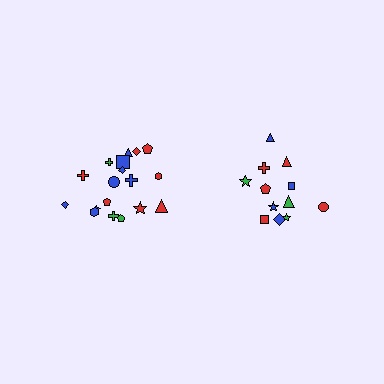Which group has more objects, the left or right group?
The left group.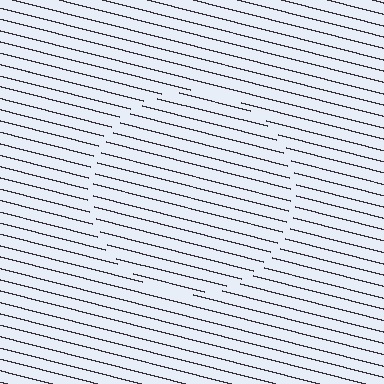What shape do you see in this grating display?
An illusory circle. The interior of the shape contains the same grating, shifted by half a period — the contour is defined by the phase discontinuity where line-ends from the inner and outer gratings abut.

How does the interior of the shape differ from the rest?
The interior of the shape contains the same grating, shifted by half a period — the contour is defined by the phase discontinuity where line-ends from the inner and outer gratings abut.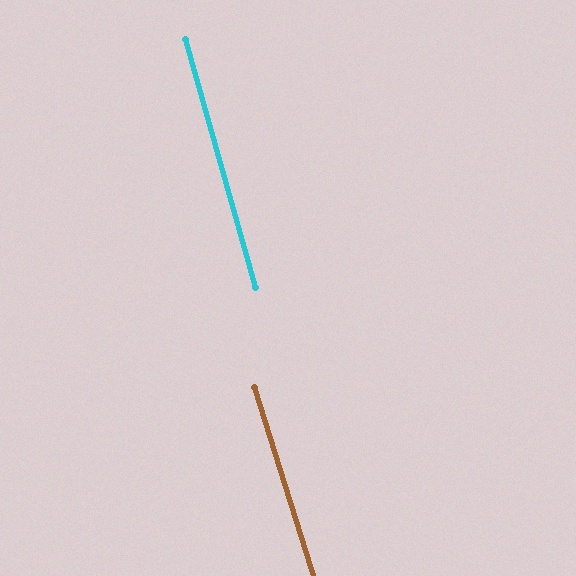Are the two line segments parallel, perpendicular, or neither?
Parallel — their directions differ by only 1.7°.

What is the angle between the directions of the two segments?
Approximately 2 degrees.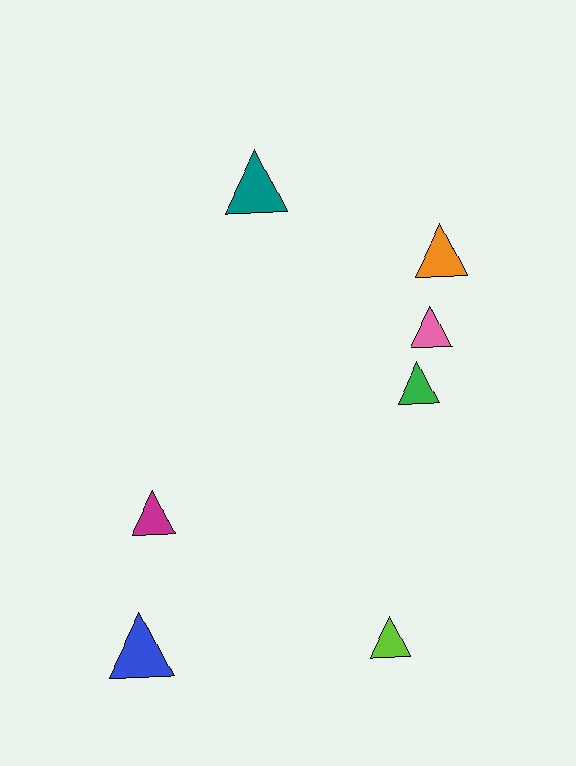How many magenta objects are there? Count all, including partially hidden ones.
There is 1 magenta object.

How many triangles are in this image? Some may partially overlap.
There are 7 triangles.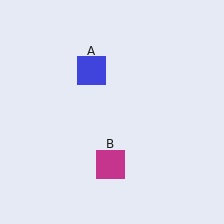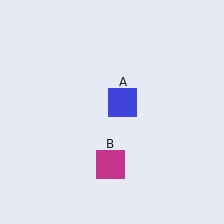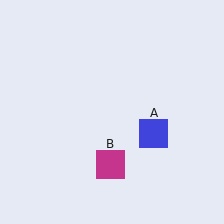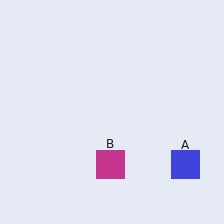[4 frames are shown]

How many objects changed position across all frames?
1 object changed position: blue square (object A).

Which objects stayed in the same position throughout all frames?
Magenta square (object B) remained stationary.